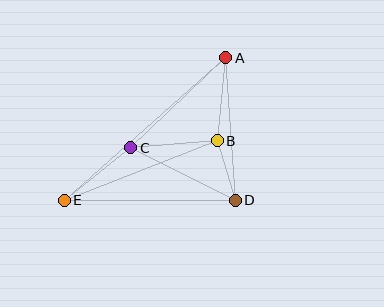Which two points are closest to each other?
Points B and D are closest to each other.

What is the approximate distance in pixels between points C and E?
The distance between C and E is approximately 85 pixels.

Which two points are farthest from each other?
Points A and E are farthest from each other.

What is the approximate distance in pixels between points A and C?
The distance between A and C is approximately 131 pixels.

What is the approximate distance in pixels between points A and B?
The distance between A and B is approximately 84 pixels.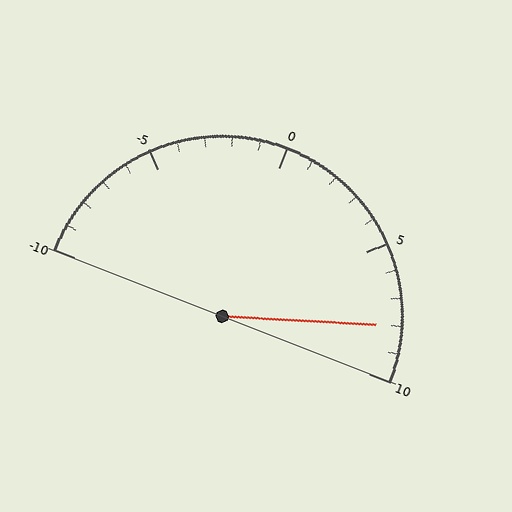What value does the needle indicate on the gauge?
The needle indicates approximately 8.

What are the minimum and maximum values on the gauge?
The gauge ranges from -10 to 10.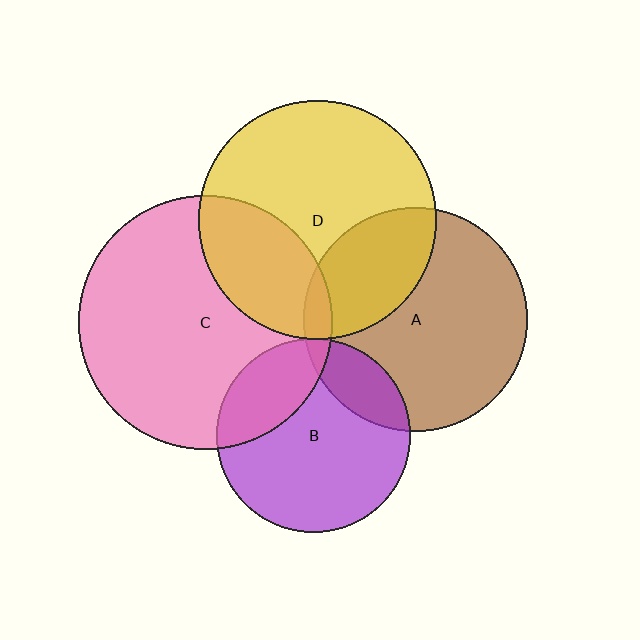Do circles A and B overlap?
Yes.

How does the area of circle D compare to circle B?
Approximately 1.5 times.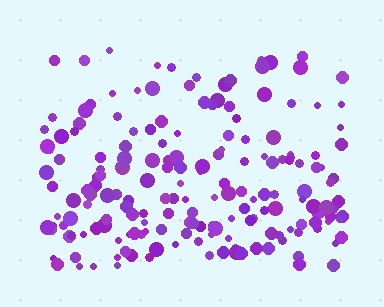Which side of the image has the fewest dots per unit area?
The top.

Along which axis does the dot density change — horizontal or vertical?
Vertical.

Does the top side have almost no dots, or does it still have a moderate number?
Still a moderate number, just noticeably fewer than the bottom.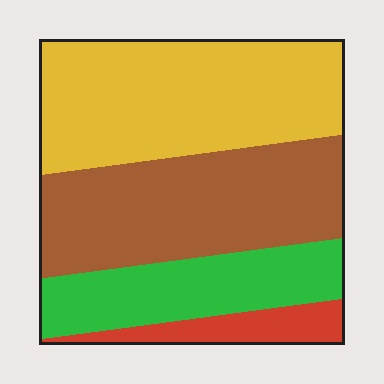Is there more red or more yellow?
Yellow.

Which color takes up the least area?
Red, at roughly 10%.